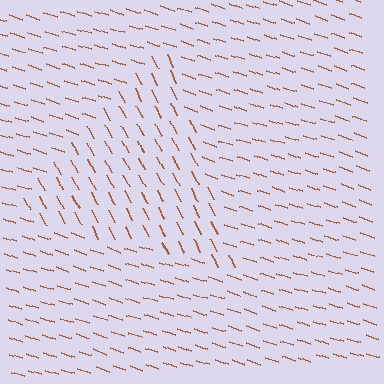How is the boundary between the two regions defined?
The boundary is defined purely by a change in line orientation (approximately 45 degrees difference). All lines are the same color and thickness.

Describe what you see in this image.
The image is filled with small brown line segments. A triangle region in the image has lines oriented differently from the surrounding lines, creating a visible texture boundary.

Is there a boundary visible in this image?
Yes, there is a texture boundary formed by a change in line orientation.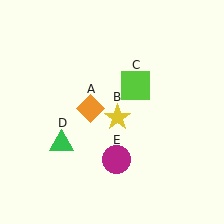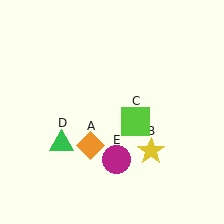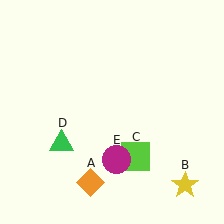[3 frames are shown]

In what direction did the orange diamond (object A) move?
The orange diamond (object A) moved down.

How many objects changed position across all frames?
3 objects changed position: orange diamond (object A), yellow star (object B), lime square (object C).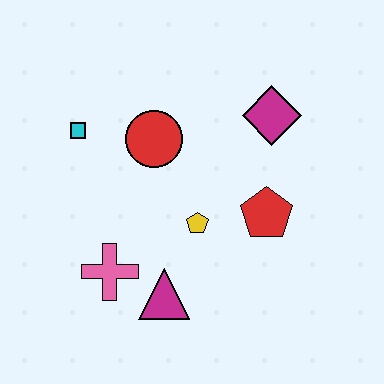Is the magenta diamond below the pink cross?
No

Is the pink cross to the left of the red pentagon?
Yes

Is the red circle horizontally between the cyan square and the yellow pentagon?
Yes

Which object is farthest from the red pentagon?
The cyan square is farthest from the red pentagon.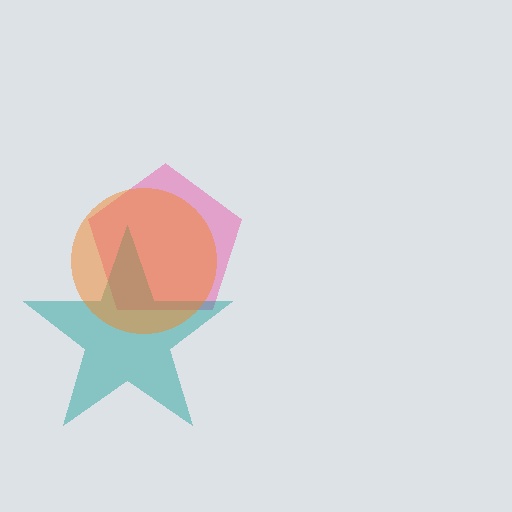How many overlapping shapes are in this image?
There are 3 overlapping shapes in the image.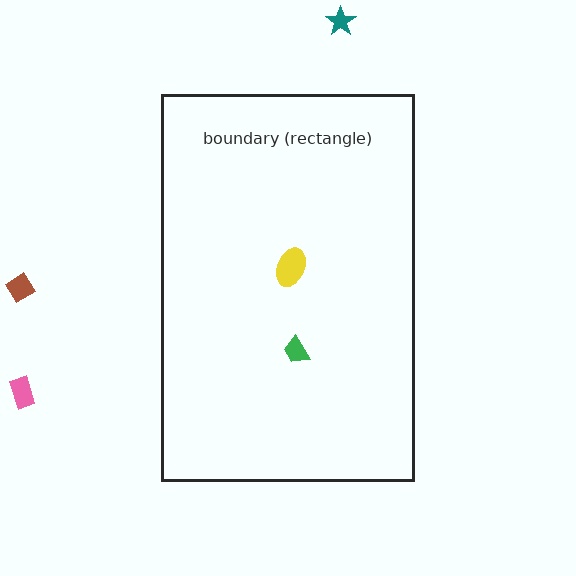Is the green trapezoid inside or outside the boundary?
Inside.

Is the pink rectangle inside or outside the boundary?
Outside.